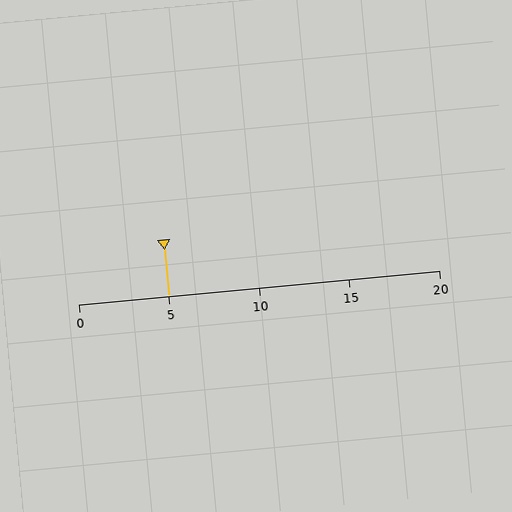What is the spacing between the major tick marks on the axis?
The major ticks are spaced 5 apart.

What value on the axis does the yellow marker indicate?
The marker indicates approximately 5.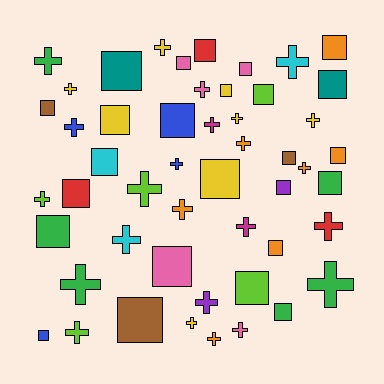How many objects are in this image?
There are 50 objects.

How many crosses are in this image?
There are 25 crosses.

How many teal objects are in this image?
There are 2 teal objects.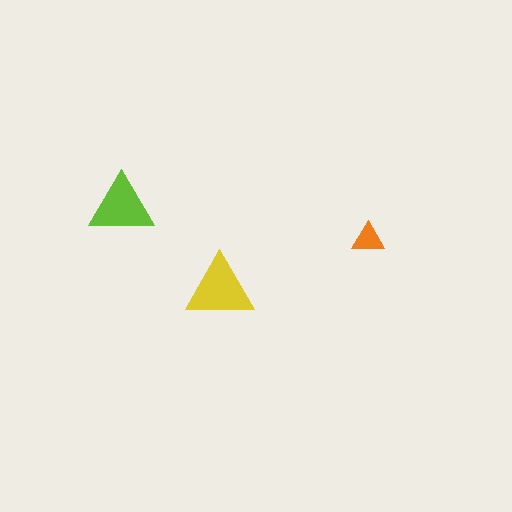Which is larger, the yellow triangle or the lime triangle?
The yellow one.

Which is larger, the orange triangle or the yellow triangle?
The yellow one.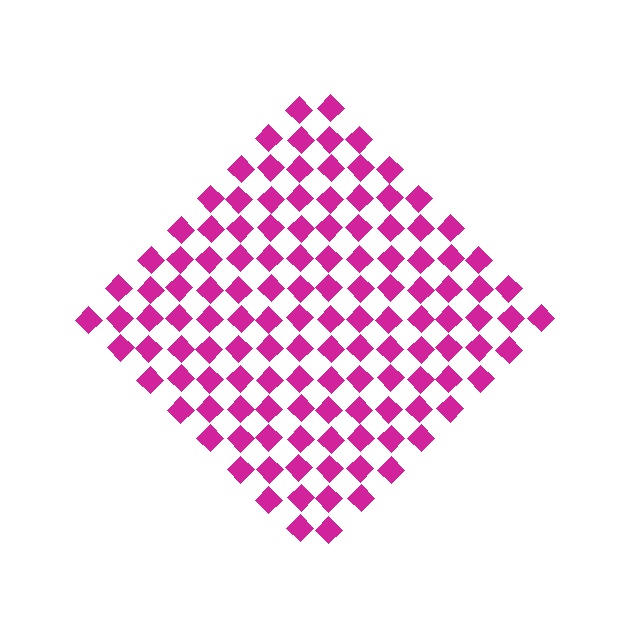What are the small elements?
The small elements are diamonds.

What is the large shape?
The large shape is a diamond.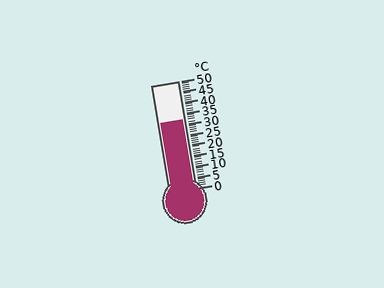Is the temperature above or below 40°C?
The temperature is below 40°C.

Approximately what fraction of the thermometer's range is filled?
The thermometer is filled to approximately 65% of its range.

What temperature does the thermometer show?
The thermometer shows approximately 32°C.